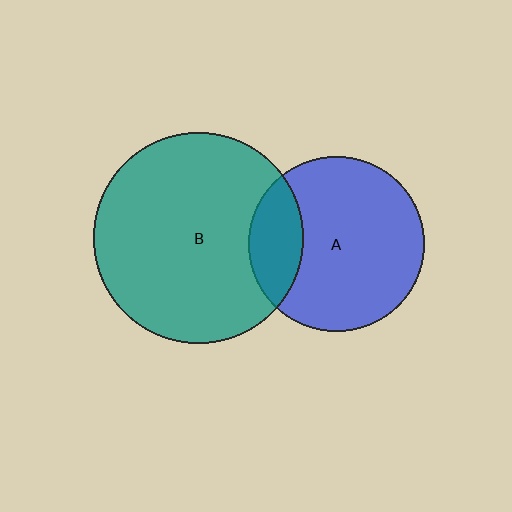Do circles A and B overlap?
Yes.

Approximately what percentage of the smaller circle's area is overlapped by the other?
Approximately 20%.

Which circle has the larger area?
Circle B (teal).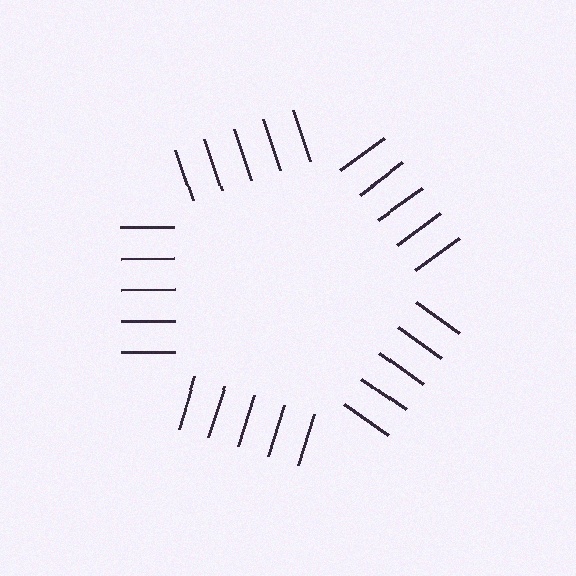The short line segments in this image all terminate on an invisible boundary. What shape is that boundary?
An illusory pentagon — the line segments terminate on its edges but no continuous stroke is drawn.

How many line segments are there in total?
25 — 5 along each of the 5 edges.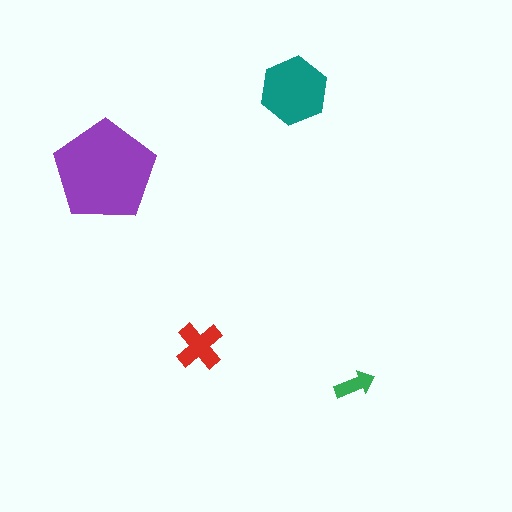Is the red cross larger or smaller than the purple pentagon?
Smaller.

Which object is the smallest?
The green arrow.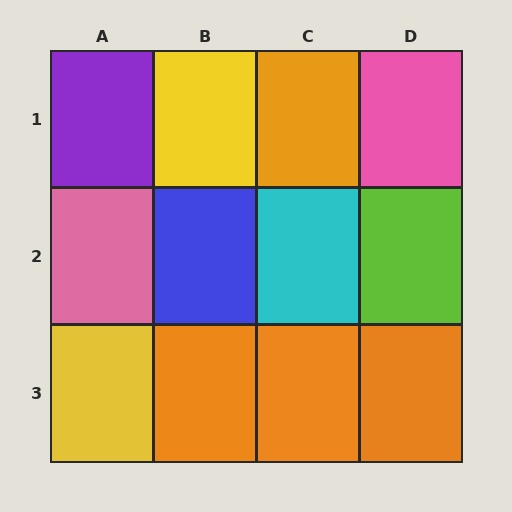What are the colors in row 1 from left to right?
Purple, yellow, orange, pink.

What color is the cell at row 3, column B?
Orange.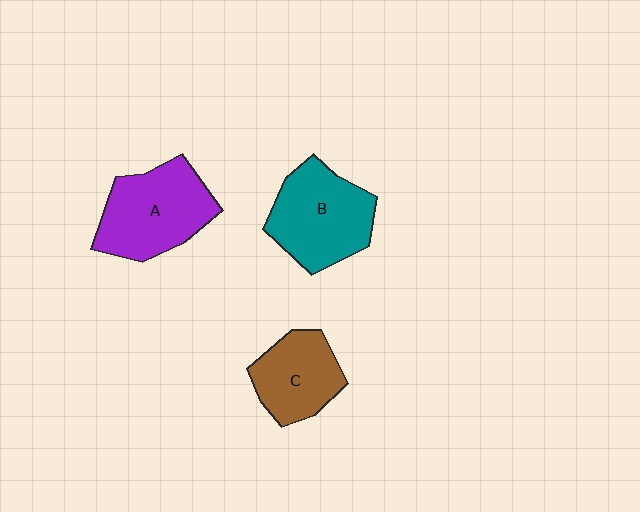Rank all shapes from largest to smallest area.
From largest to smallest: A (purple), B (teal), C (brown).